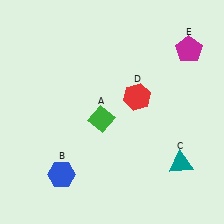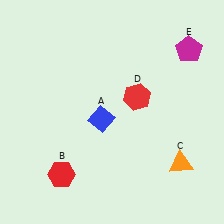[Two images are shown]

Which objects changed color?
A changed from green to blue. B changed from blue to red. C changed from teal to orange.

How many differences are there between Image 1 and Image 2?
There are 3 differences between the two images.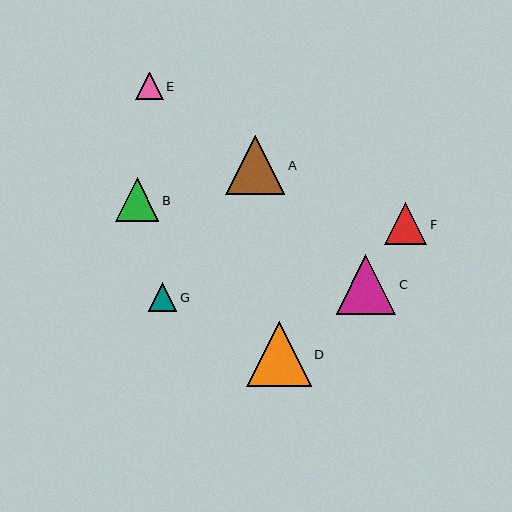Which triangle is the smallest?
Triangle E is the smallest with a size of approximately 27 pixels.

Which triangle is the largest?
Triangle D is the largest with a size of approximately 64 pixels.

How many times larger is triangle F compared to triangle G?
Triangle F is approximately 1.5 times the size of triangle G.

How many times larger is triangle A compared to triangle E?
Triangle A is approximately 2.2 times the size of triangle E.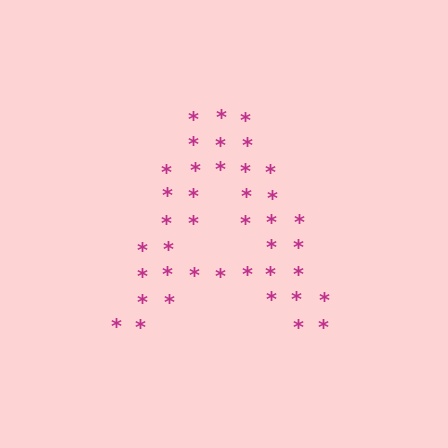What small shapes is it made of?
It is made of small asterisks.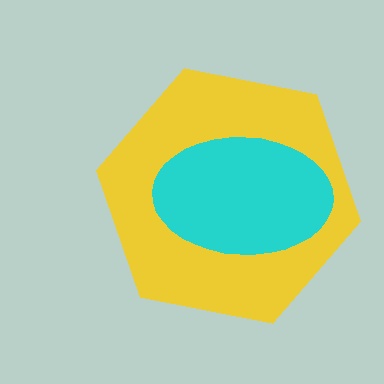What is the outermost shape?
The yellow hexagon.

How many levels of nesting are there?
2.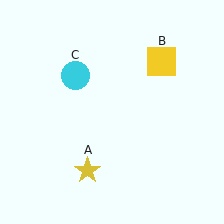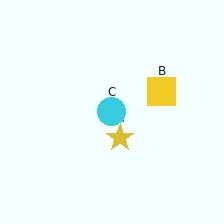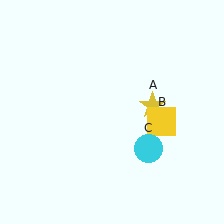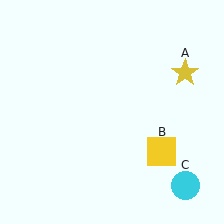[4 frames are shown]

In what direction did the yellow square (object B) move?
The yellow square (object B) moved down.